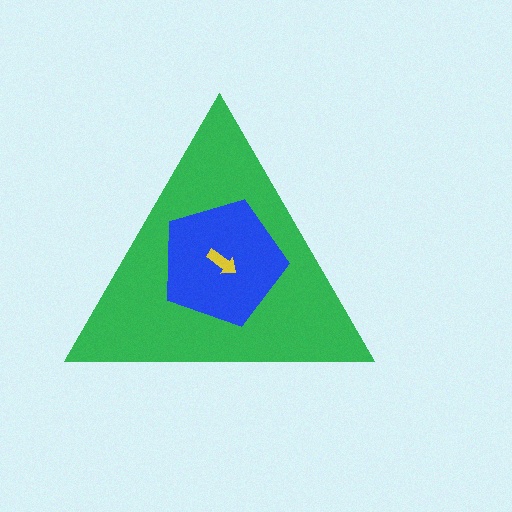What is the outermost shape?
The green triangle.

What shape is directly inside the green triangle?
The blue pentagon.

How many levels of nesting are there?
3.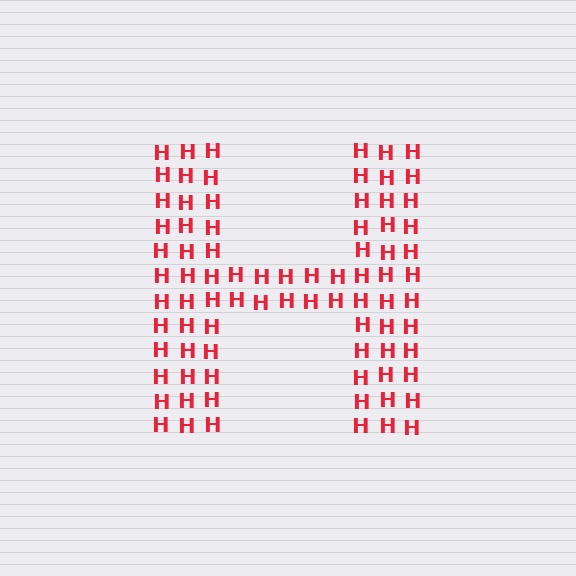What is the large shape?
The large shape is the letter H.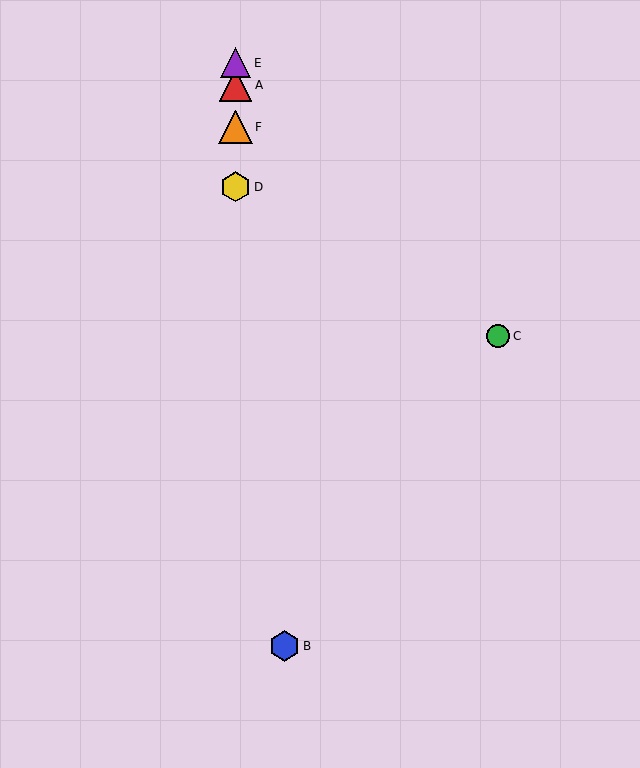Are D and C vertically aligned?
No, D is at x≈236 and C is at x≈498.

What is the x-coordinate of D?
Object D is at x≈236.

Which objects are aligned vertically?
Objects A, D, E, F are aligned vertically.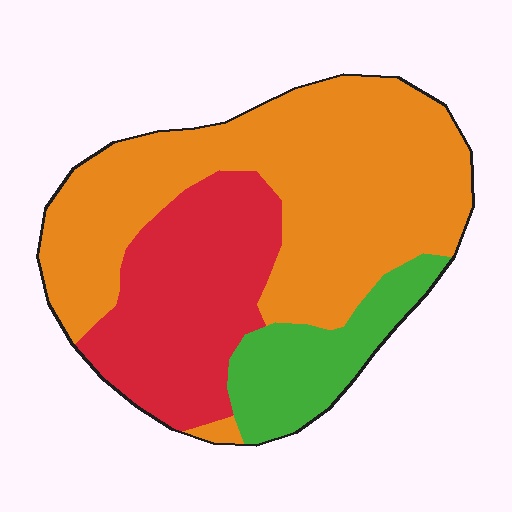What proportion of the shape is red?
Red takes up between a sixth and a third of the shape.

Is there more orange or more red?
Orange.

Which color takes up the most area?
Orange, at roughly 55%.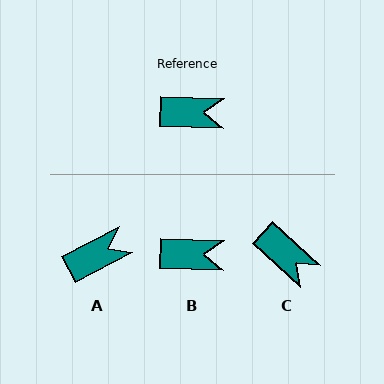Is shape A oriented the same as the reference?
No, it is off by about 30 degrees.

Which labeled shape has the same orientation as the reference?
B.